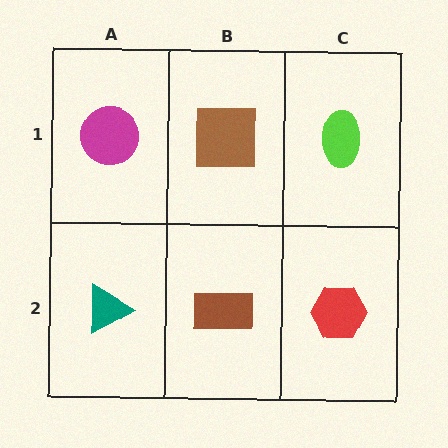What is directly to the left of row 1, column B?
A magenta circle.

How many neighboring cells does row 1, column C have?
2.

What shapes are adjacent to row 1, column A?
A teal triangle (row 2, column A), a brown square (row 1, column B).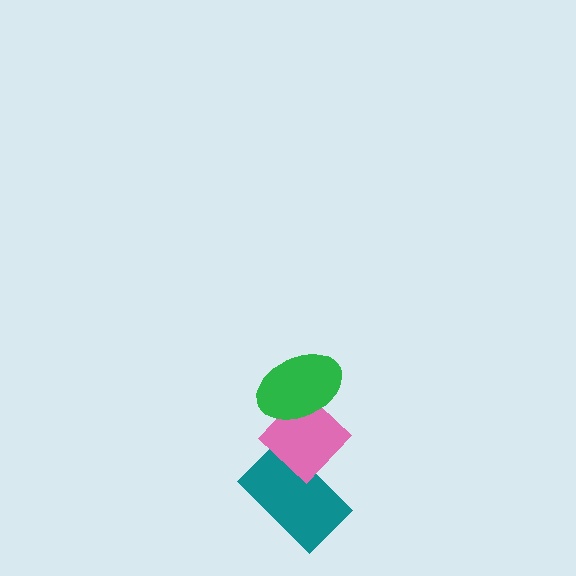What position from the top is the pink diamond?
The pink diamond is 2nd from the top.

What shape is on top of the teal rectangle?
The pink diamond is on top of the teal rectangle.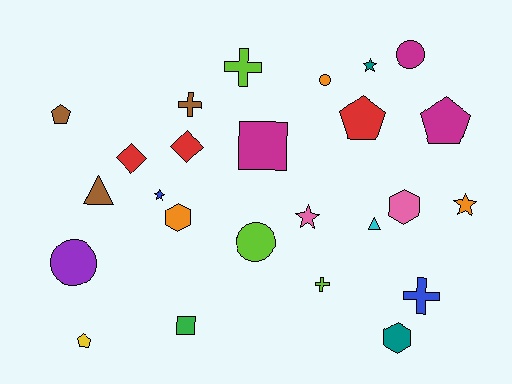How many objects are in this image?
There are 25 objects.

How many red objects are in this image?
There are 3 red objects.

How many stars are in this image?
There are 4 stars.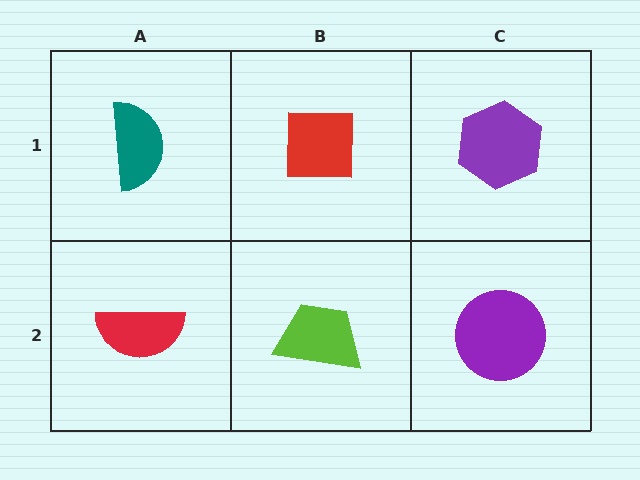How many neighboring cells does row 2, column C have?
2.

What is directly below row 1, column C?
A purple circle.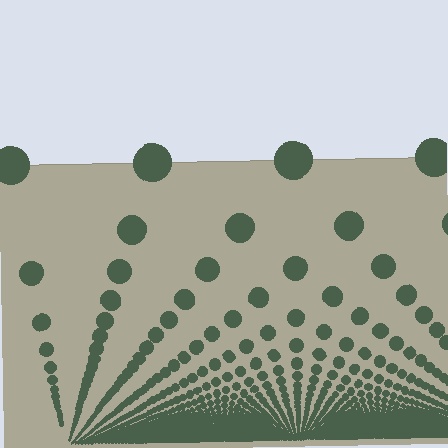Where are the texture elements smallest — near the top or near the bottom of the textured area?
Near the bottom.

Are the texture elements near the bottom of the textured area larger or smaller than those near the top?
Smaller. The gradient is inverted — elements near the bottom are smaller and denser.